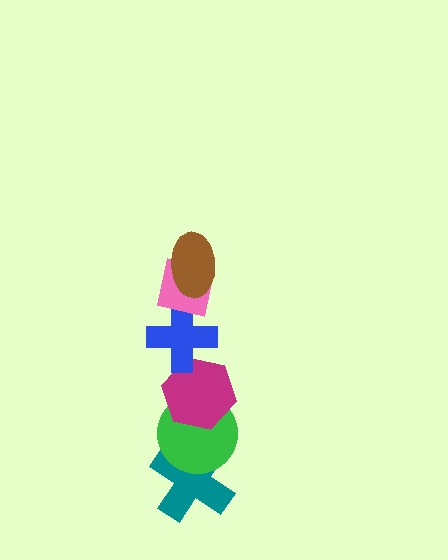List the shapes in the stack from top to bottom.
From top to bottom: the brown ellipse, the pink square, the blue cross, the magenta hexagon, the green circle, the teal cross.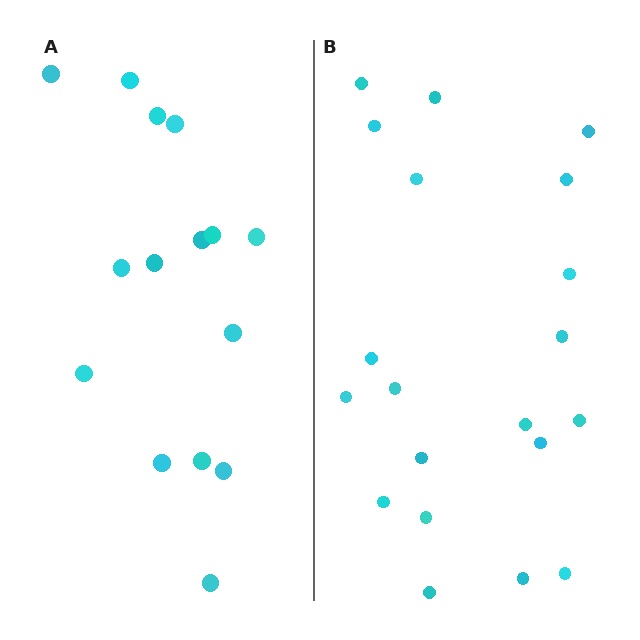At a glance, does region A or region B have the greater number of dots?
Region B (the right region) has more dots.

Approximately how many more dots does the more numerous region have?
Region B has about 5 more dots than region A.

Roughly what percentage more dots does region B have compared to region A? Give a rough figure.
About 35% more.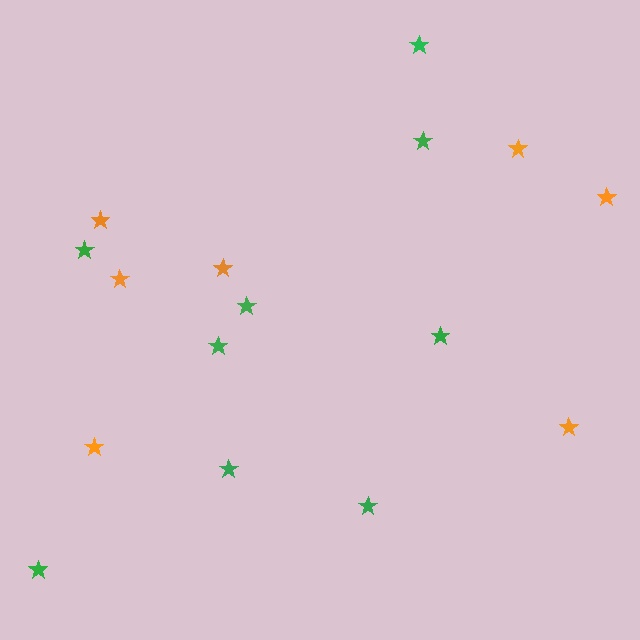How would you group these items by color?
There are 2 groups: one group of green stars (9) and one group of orange stars (7).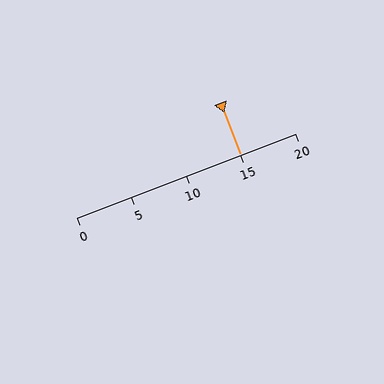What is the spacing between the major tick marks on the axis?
The major ticks are spaced 5 apart.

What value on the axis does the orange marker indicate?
The marker indicates approximately 15.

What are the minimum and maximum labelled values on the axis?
The axis runs from 0 to 20.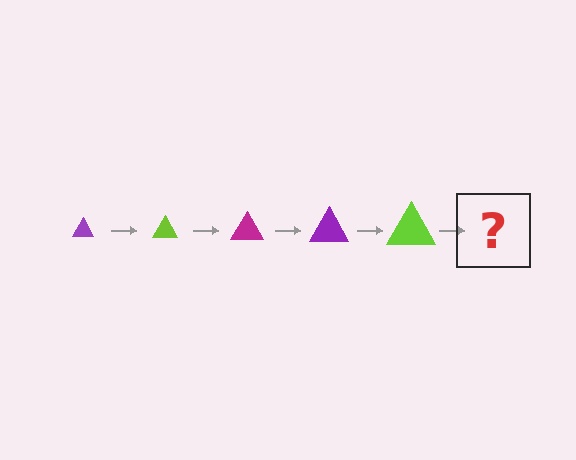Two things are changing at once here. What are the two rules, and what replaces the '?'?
The two rules are that the triangle grows larger each step and the color cycles through purple, lime, and magenta. The '?' should be a magenta triangle, larger than the previous one.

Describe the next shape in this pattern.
It should be a magenta triangle, larger than the previous one.